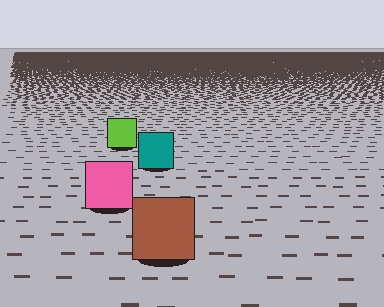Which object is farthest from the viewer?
The lime square is farthest from the viewer. It appears smaller and the ground texture around it is denser.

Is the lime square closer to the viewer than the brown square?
No. The brown square is closer — you can tell from the texture gradient: the ground texture is coarser near it.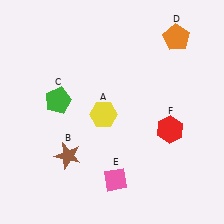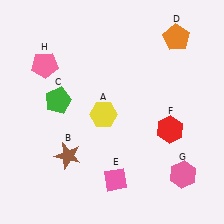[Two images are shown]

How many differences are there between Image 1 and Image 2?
There are 2 differences between the two images.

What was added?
A pink hexagon (G), a pink pentagon (H) were added in Image 2.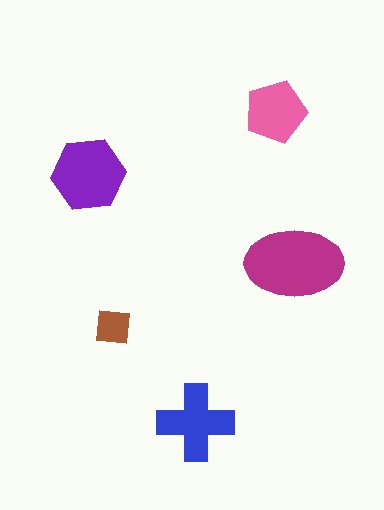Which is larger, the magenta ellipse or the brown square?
The magenta ellipse.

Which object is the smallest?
The brown square.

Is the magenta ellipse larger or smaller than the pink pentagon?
Larger.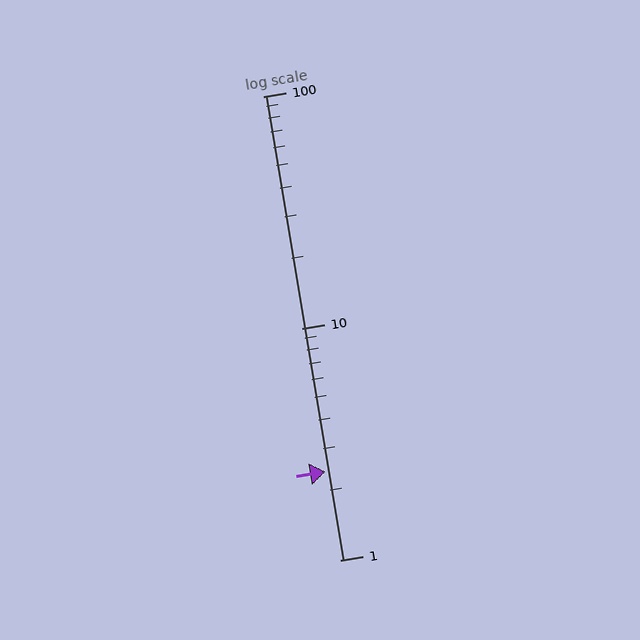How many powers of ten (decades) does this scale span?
The scale spans 2 decades, from 1 to 100.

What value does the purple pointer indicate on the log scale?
The pointer indicates approximately 2.4.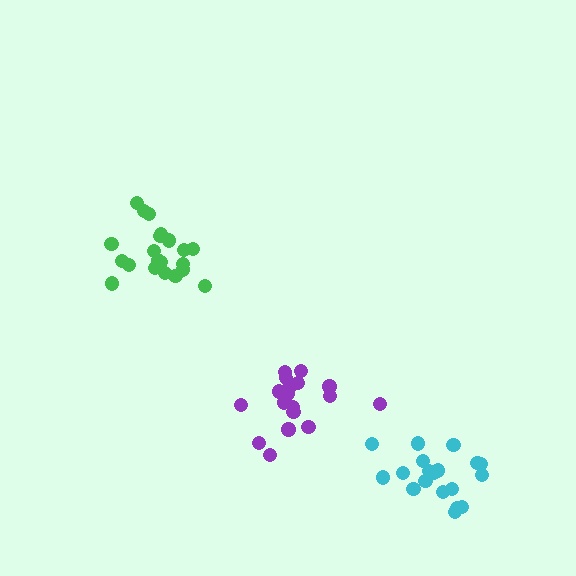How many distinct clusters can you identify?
There are 3 distinct clusters.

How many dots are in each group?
Group 1: 21 dots, Group 2: 18 dots, Group 3: 20 dots (59 total).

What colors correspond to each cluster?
The clusters are colored: green, purple, cyan.